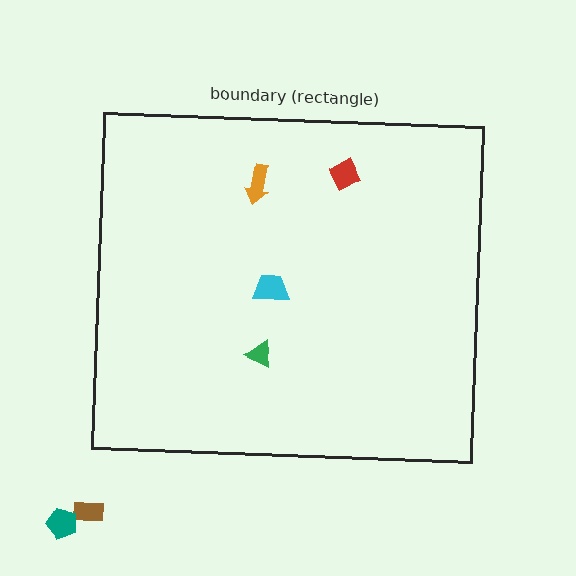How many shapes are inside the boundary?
4 inside, 2 outside.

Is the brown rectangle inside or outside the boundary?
Outside.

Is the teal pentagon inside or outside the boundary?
Outside.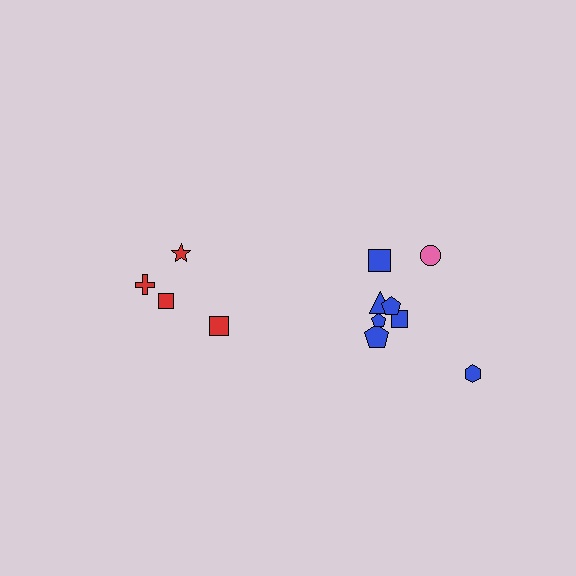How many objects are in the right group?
There are 8 objects.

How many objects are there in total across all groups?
There are 12 objects.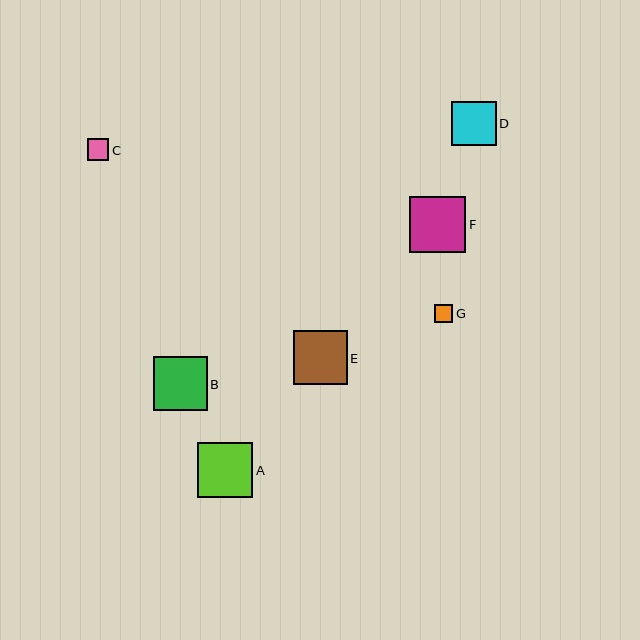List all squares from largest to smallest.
From largest to smallest: F, A, E, B, D, C, G.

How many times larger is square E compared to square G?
Square E is approximately 2.9 times the size of square G.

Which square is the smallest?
Square G is the smallest with a size of approximately 18 pixels.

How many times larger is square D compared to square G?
Square D is approximately 2.4 times the size of square G.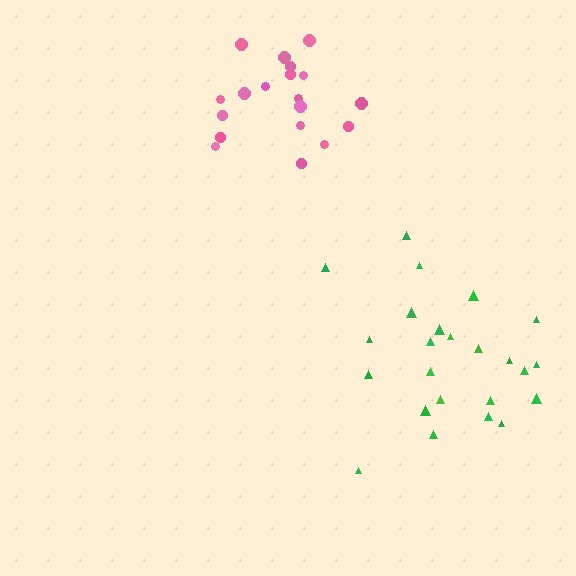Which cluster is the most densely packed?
Pink.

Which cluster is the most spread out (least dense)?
Green.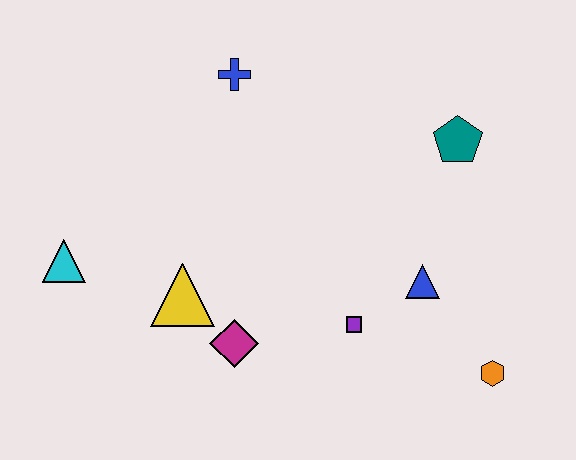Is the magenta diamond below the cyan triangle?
Yes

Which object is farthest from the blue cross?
The orange hexagon is farthest from the blue cross.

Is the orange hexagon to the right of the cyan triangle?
Yes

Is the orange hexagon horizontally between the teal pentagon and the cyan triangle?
No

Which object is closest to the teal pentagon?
The blue triangle is closest to the teal pentagon.